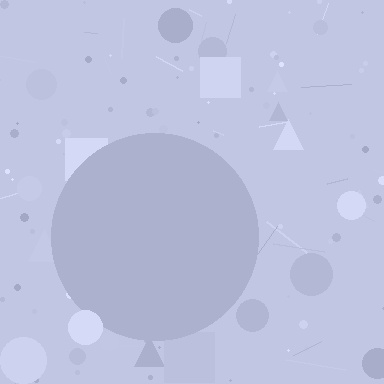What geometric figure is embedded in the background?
A circle is embedded in the background.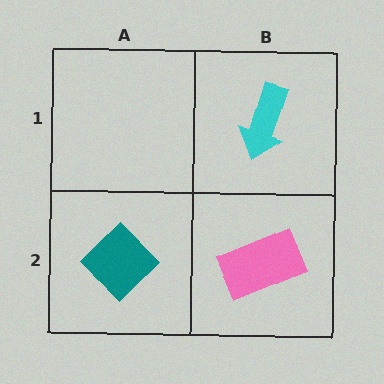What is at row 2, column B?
A pink rectangle.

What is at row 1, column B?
A cyan arrow.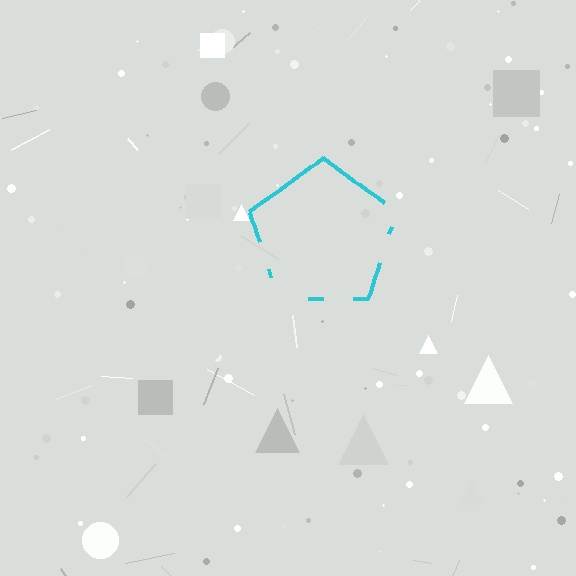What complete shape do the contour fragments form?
The contour fragments form a pentagon.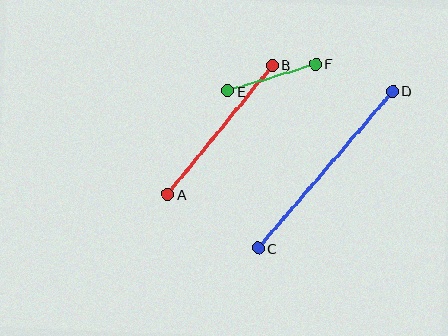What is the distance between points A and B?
The distance is approximately 166 pixels.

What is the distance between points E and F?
The distance is approximately 91 pixels.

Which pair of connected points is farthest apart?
Points C and D are farthest apart.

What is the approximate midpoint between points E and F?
The midpoint is at approximately (272, 77) pixels.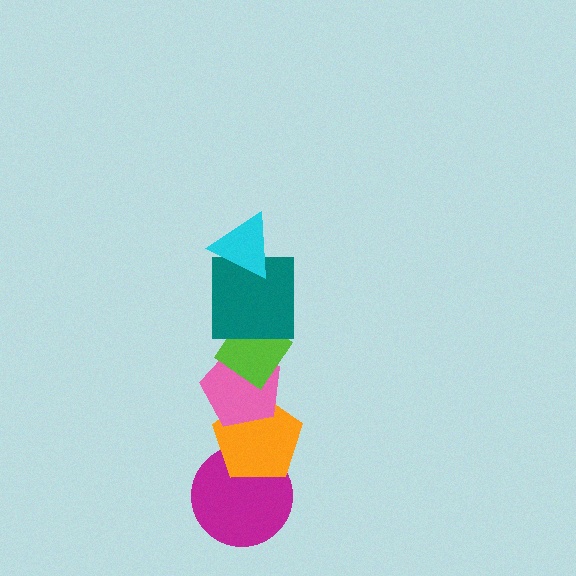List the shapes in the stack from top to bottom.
From top to bottom: the cyan triangle, the teal square, the lime diamond, the pink pentagon, the orange pentagon, the magenta circle.